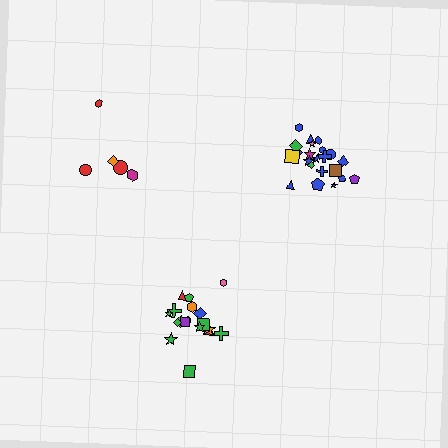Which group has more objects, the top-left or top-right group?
The top-right group.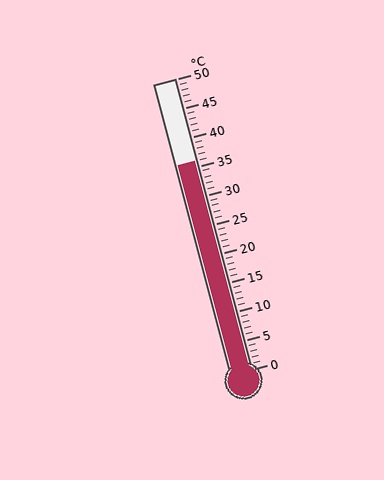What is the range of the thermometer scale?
The thermometer scale ranges from 0°C to 50°C.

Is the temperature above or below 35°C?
The temperature is above 35°C.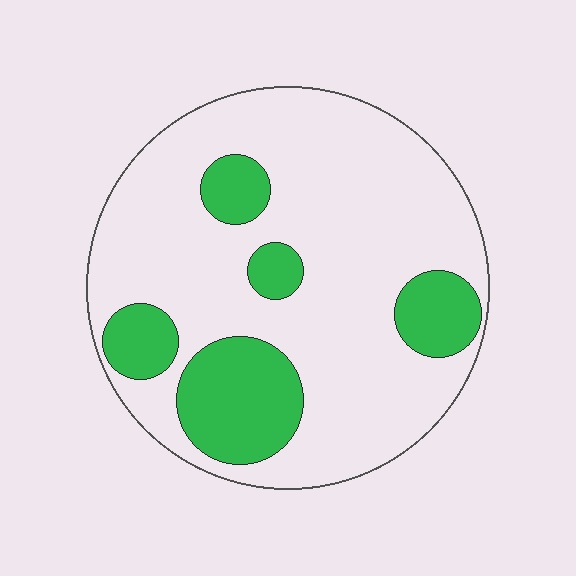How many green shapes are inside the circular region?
5.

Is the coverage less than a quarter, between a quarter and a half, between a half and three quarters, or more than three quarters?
Less than a quarter.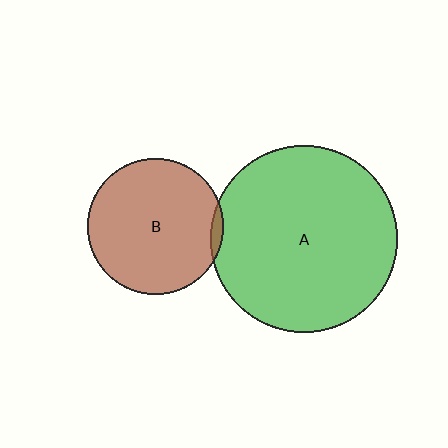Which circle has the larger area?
Circle A (green).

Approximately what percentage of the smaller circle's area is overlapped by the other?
Approximately 5%.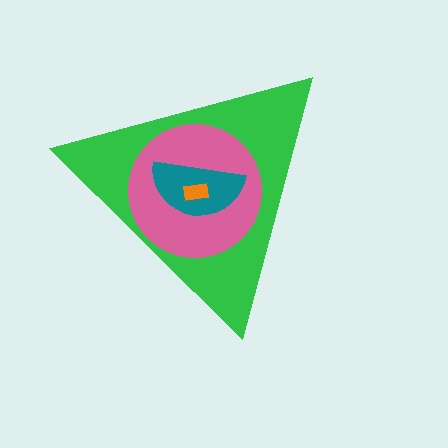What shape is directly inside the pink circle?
The teal semicircle.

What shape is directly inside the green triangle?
The pink circle.